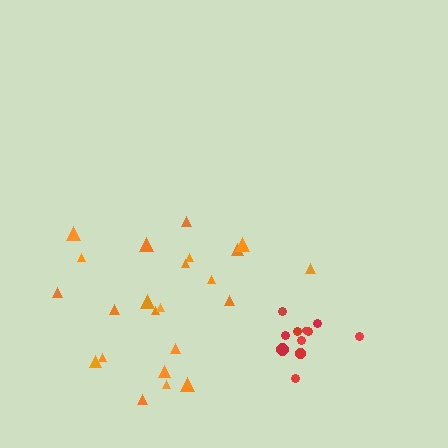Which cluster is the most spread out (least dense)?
Orange.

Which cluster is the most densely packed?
Red.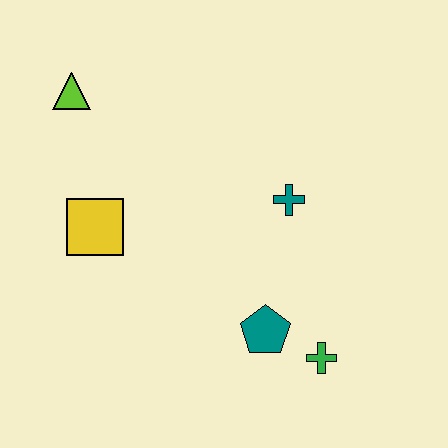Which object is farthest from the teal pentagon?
The lime triangle is farthest from the teal pentagon.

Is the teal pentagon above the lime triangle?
No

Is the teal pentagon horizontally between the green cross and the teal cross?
No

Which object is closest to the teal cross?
The teal pentagon is closest to the teal cross.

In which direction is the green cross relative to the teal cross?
The green cross is below the teal cross.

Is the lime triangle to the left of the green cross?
Yes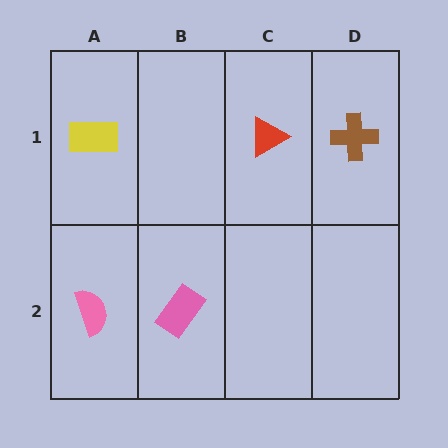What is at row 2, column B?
A pink rectangle.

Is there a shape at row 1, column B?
No, that cell is empty.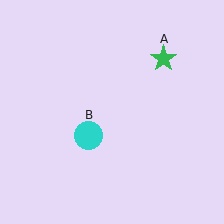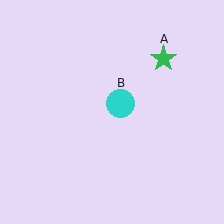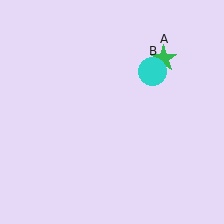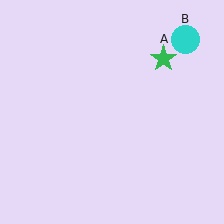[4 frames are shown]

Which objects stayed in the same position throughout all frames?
Green star (object A) remained stationary.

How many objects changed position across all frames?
1 object changed position: cyan circle (object B).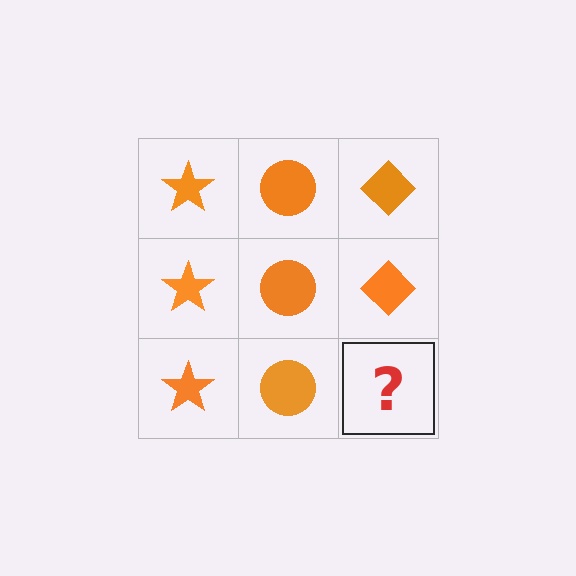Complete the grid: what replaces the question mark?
The question mark should be replaced with an orange diamond.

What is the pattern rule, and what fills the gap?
The rule is that each column has a consistent shape. The gap should be filled with an orange diamond.